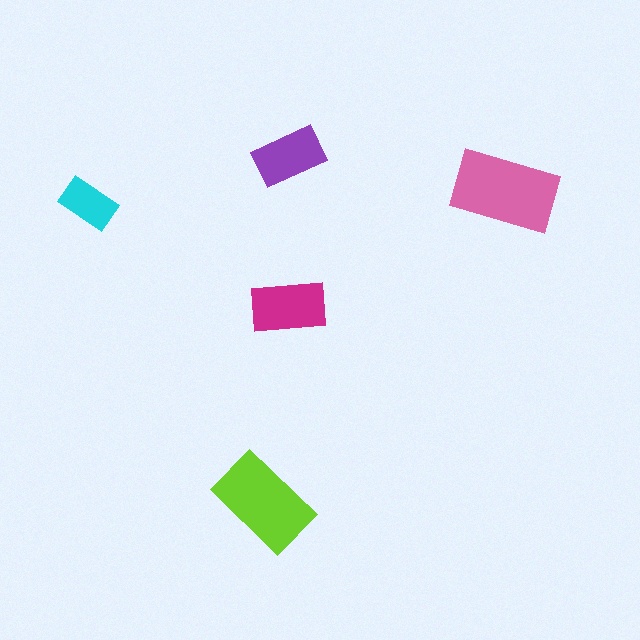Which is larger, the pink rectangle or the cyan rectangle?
The pink one.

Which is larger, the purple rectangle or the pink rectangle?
The pink one.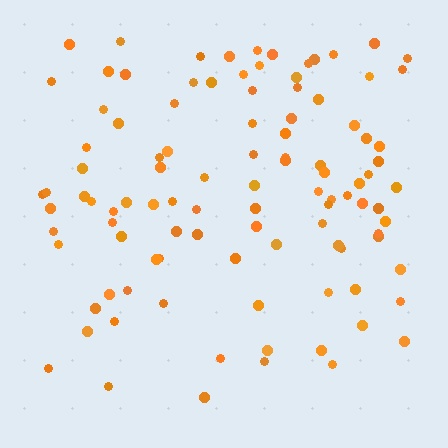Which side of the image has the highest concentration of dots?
The top.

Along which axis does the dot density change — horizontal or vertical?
Vertical.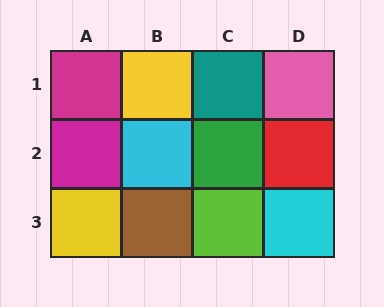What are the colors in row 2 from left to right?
Magenta, cyan, green, red.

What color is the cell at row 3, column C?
Lime.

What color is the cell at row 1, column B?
Yellow.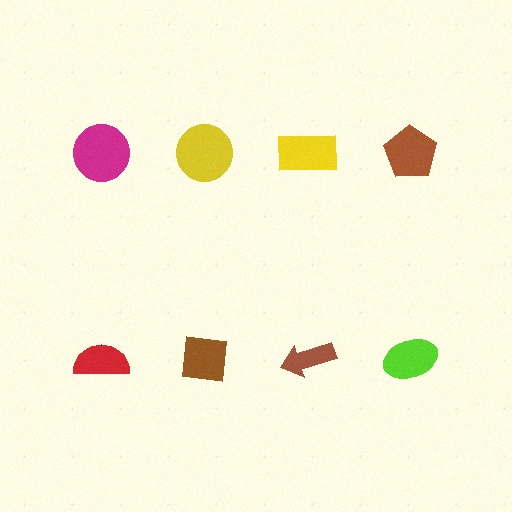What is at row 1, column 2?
A yellow circle.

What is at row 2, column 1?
A red semicircle.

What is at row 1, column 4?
A brown pentagon.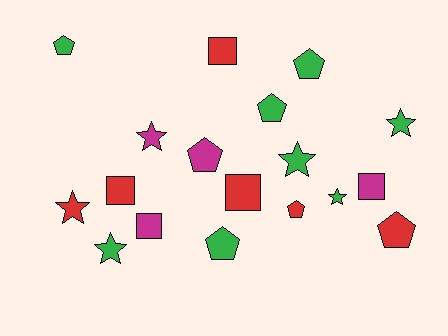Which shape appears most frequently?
Pentagon, with 7 objects.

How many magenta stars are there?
There is 1 magenta star.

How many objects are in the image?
There are 18 objects.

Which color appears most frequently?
Green, with 8 objects.